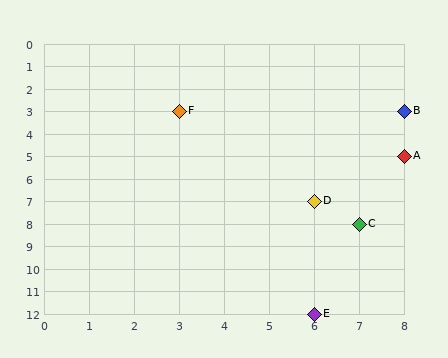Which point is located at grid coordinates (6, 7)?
Point D is at (6, 7).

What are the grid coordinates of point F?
Point F is at grid coordinates (3, 3).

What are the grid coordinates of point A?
Point A is at grid coordinates (8, 5).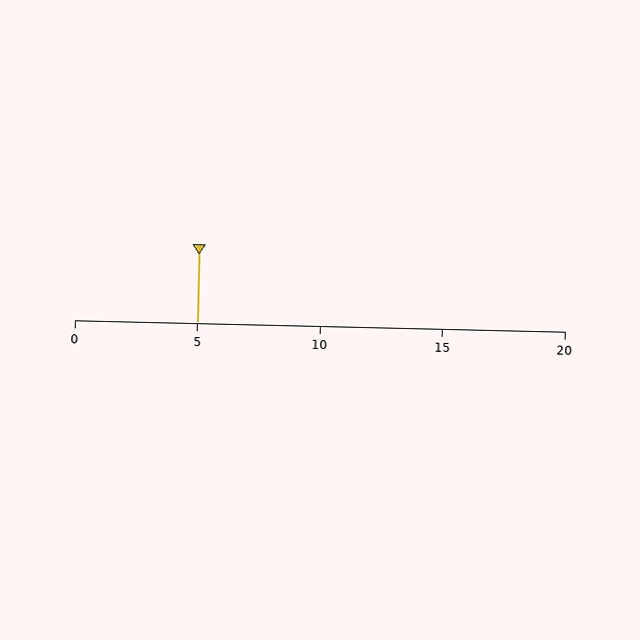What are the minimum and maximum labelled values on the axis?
The axis runs from 0 to 20.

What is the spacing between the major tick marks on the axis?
The major ticks are spaced 5 apart.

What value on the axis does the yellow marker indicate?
The marker indicates approximately 5.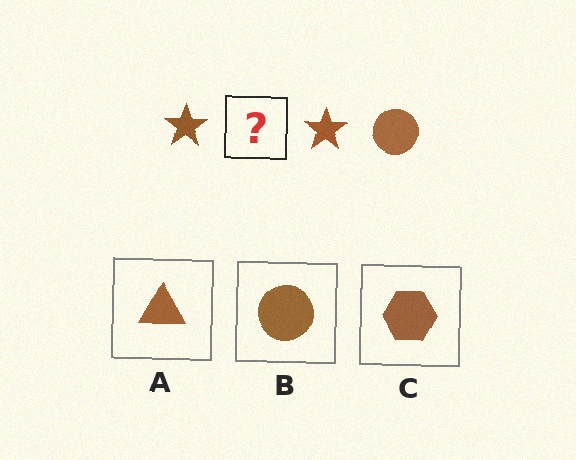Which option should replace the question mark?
Option B.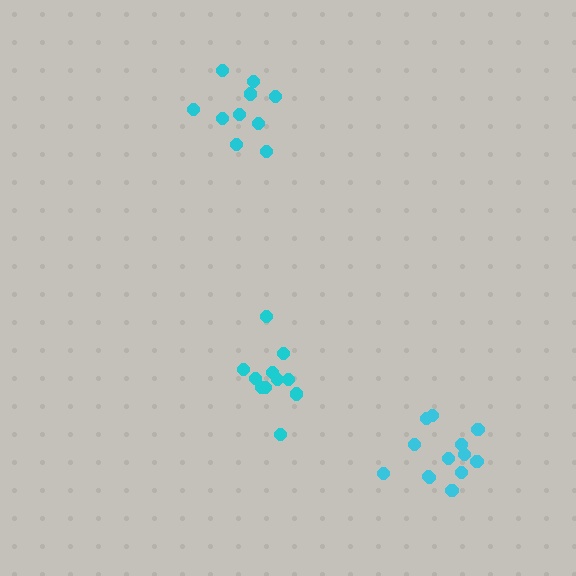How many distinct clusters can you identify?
There are 3 distinct clusters.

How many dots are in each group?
Group 1: 10 dots, Group 2: 13 dots, Group 3: 11 dots (34 total).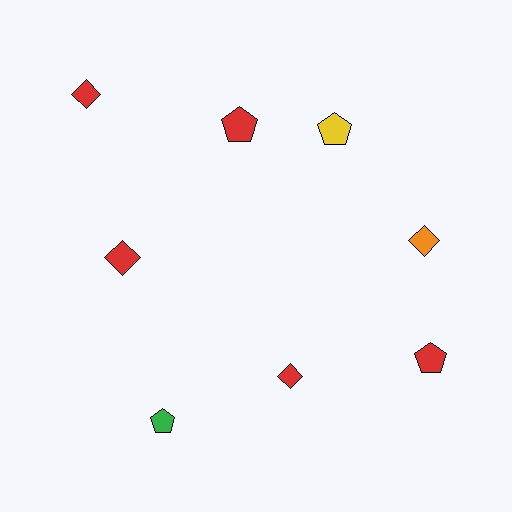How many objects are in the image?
There are 8 objects.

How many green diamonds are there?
There are no green diamonds.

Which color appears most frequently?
Red, with 5 objects.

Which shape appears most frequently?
Pentagon, with 4 objects.